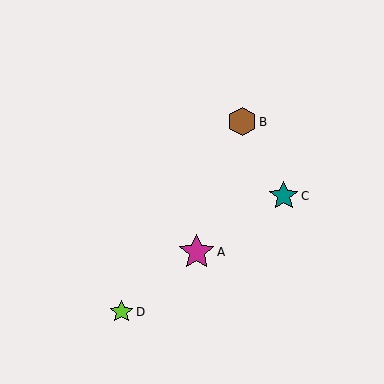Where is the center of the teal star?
The center of the teal star is at (284, 196).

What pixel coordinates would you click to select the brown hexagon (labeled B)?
Click at (242, 122) to select the brown hexagon B.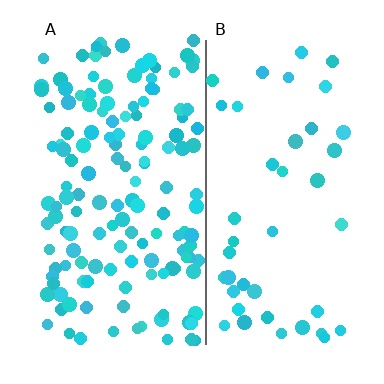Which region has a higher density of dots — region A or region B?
A (the left).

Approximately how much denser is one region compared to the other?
Approximately 3.3× — region A over region B.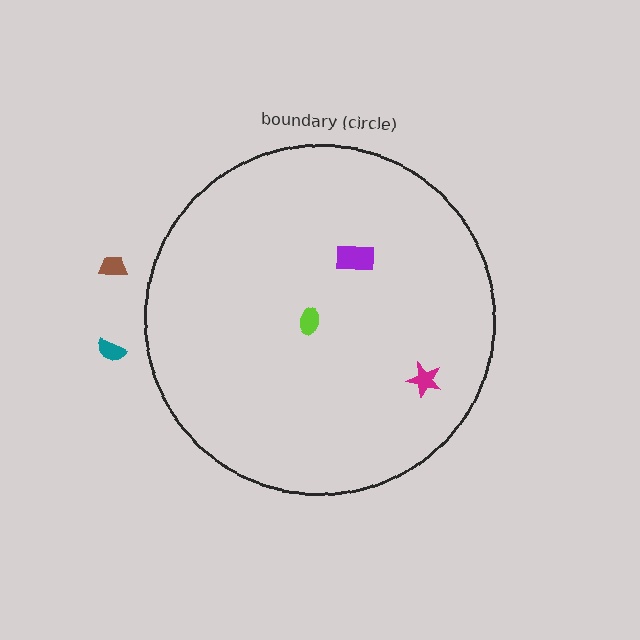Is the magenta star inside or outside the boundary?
Inside.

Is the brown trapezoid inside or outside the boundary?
Outside.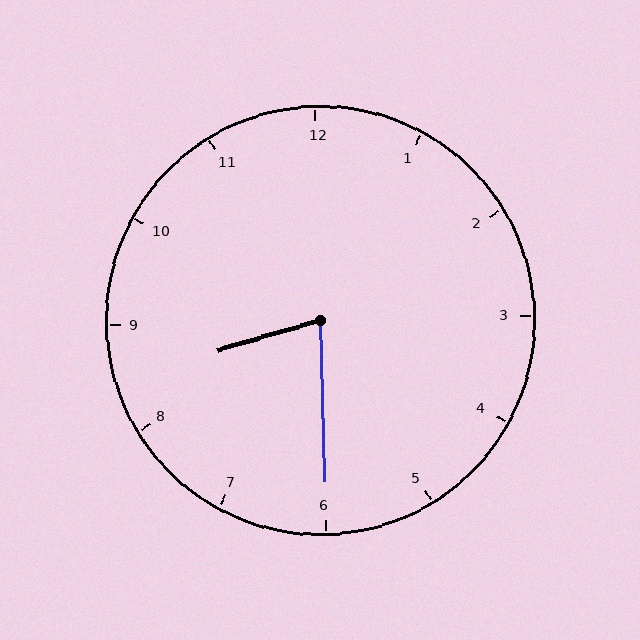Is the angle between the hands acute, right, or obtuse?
It is acute.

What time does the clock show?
8:30.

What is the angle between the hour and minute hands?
Approximately 75 degrees.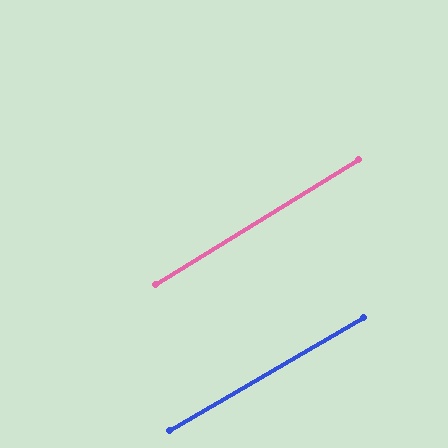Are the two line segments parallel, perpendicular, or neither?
Parallel — their directions differ by only 1.3°.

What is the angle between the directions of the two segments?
Approximately 1 degree.